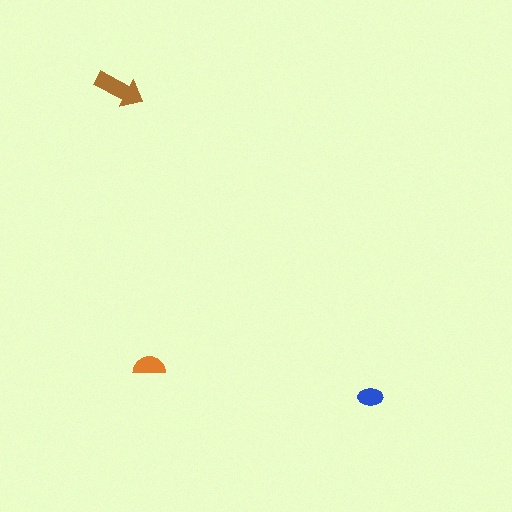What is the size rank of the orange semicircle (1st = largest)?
2nd.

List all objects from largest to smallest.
The brown arrow, the orange semicircle, the blue ellipse.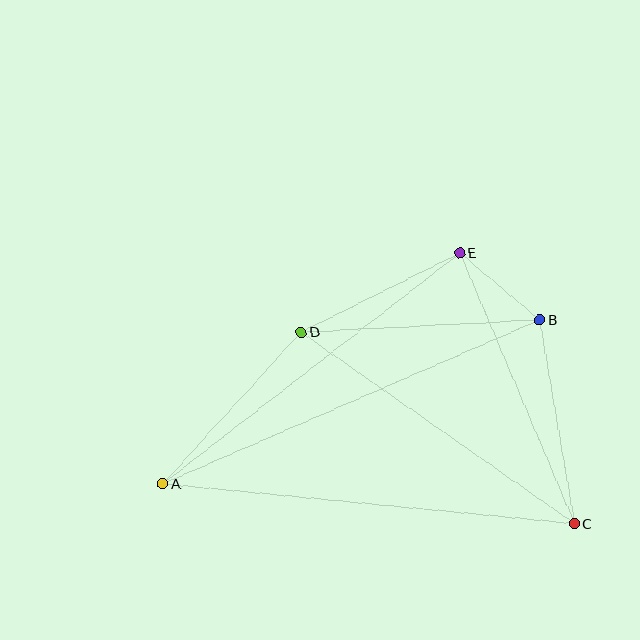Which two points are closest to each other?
Points B and E are closest to each other.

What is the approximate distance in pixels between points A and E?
The distance between A and E is approximately 376 pixels.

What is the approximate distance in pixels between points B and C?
The distance between B and C is approximately 206 pixels.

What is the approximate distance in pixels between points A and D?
The distance between A and D is approximately 205 pixels.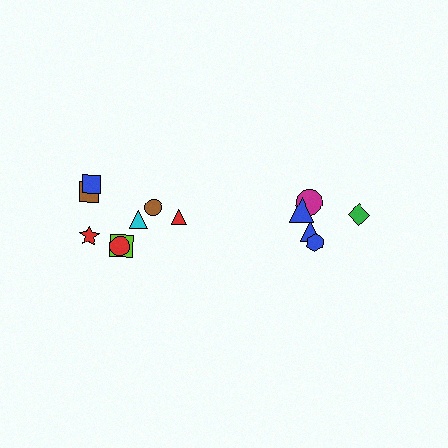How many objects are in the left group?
There are 8 objects.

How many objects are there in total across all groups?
There are 13 objects.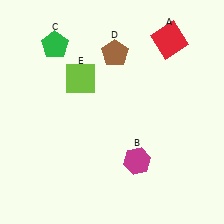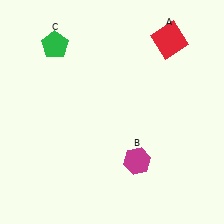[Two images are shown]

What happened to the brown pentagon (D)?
The brown pentagon (D) was removed in Image 2. It was in the top-right area of Image 1.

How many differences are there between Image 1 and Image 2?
There are 2 differences between the two images.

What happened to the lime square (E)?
The lime square (E) was removed in Image 2. It was in the top-left area of Image 1.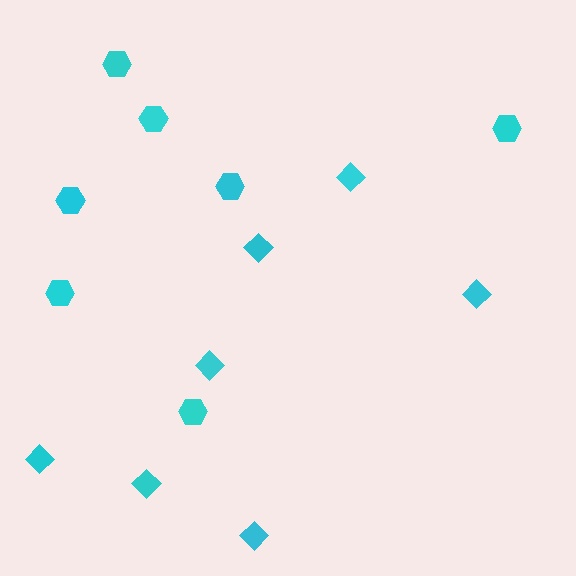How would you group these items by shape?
There are 2 groups: one group of diamonds (7) and one group of hexagons (7).